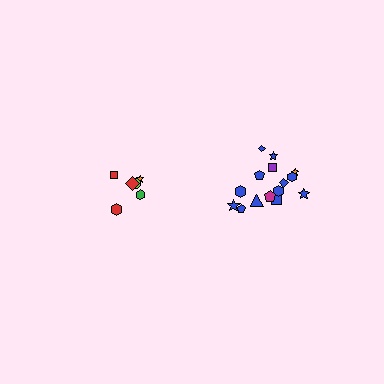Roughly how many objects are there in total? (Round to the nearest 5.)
Roughly 20 objects in total.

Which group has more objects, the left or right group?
The right group.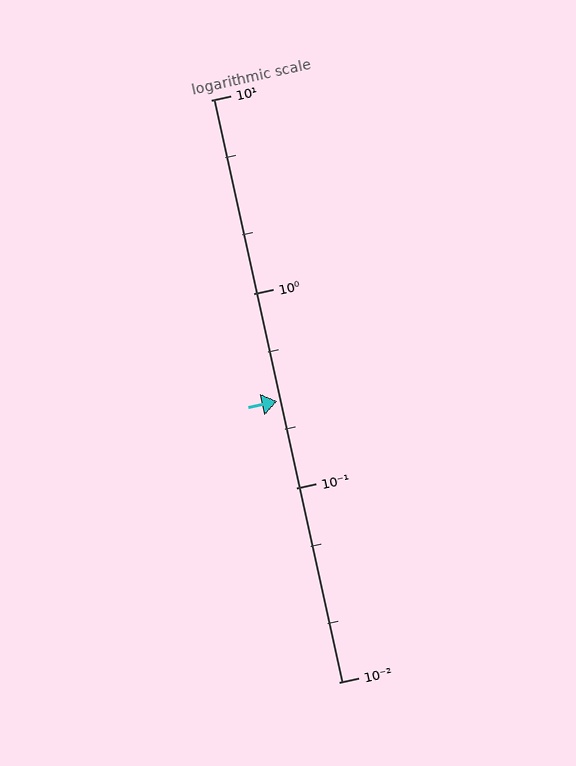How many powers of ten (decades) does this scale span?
The scale spans 3 decades, from 0.01 to 10.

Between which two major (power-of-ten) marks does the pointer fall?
The pointer is between 0.1 and 1.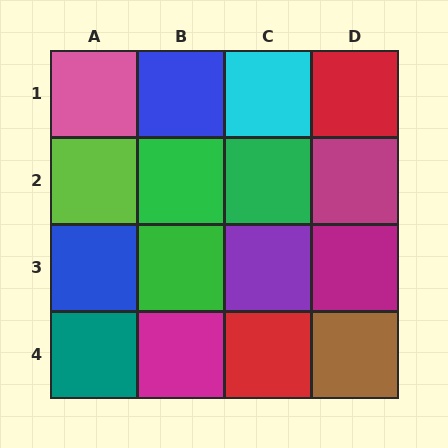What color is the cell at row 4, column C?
Red.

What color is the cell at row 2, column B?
Green.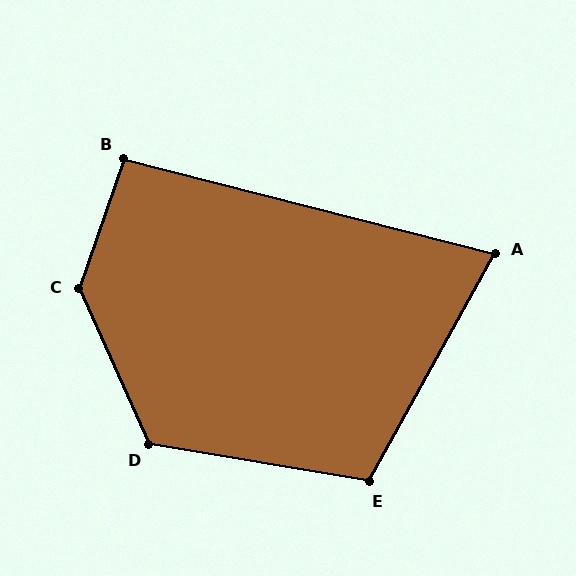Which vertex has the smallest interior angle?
A, at approximately 75 degrees.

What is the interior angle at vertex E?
Approximately 109 degrees (obtuse).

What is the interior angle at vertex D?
Approximately 124 degrees (obtuse).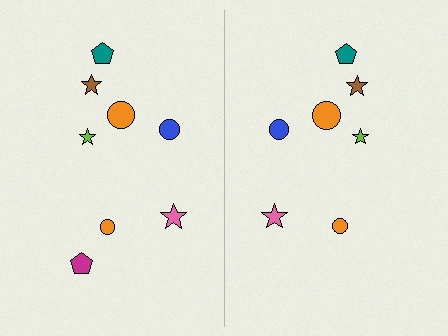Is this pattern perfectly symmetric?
No, the pattern is not perfectly symmetric. A magenta pentagon is missing from the right side.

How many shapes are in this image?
There are 15 shapes in this image.